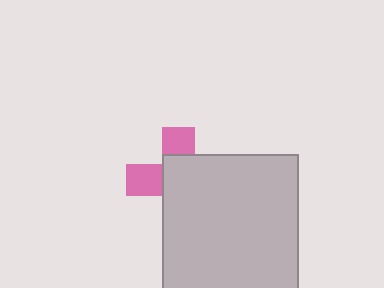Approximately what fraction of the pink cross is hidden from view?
Roughly 66% of the pink cross is hidden behind the light gray square.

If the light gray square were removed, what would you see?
You would see the complete pink cross.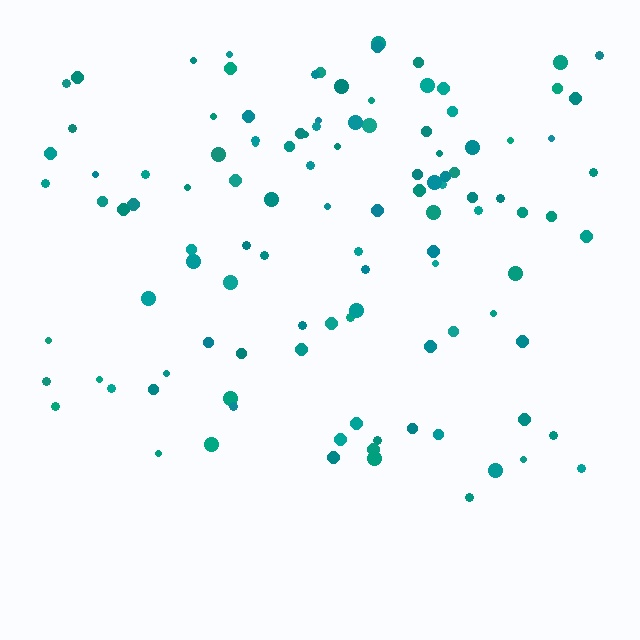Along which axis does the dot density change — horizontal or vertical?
Vertical.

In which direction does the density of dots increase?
From bottom to top, with the top side densest.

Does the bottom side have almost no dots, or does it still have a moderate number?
Still a moderate number, just noticeably fewer than the top.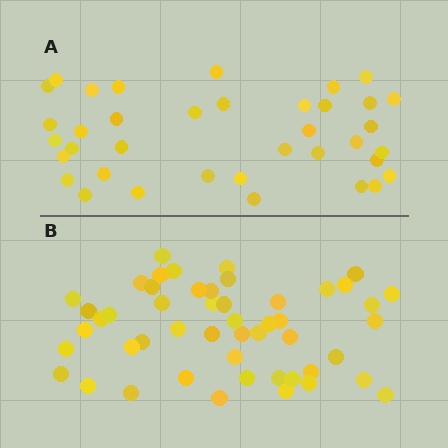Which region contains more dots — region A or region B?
Region B (the bottom region) has more dots.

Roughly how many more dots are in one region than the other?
Region B has approximately 15 more dots than region A.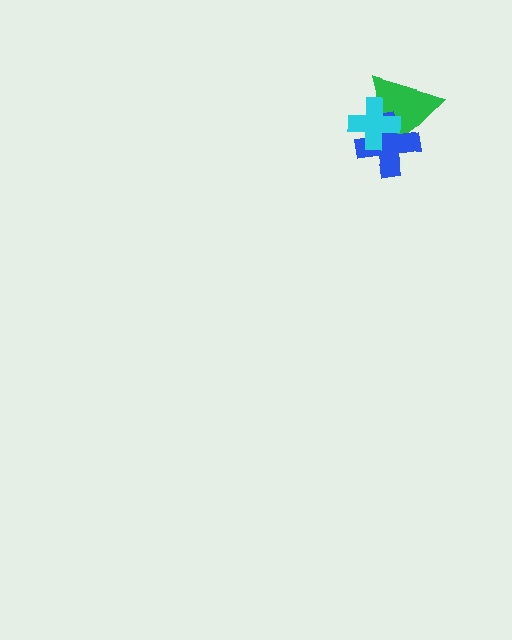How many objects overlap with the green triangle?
2 objects overlap with the green triangle.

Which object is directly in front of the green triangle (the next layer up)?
The blue cross is directly in front of the green triangle.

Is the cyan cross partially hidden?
No, no other shape covers it.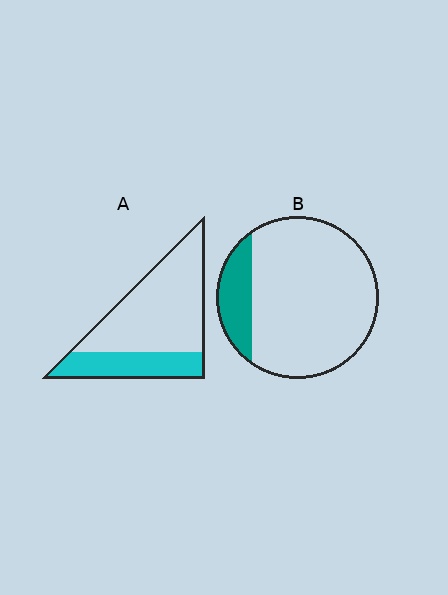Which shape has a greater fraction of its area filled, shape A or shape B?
Shape A.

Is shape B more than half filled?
No.